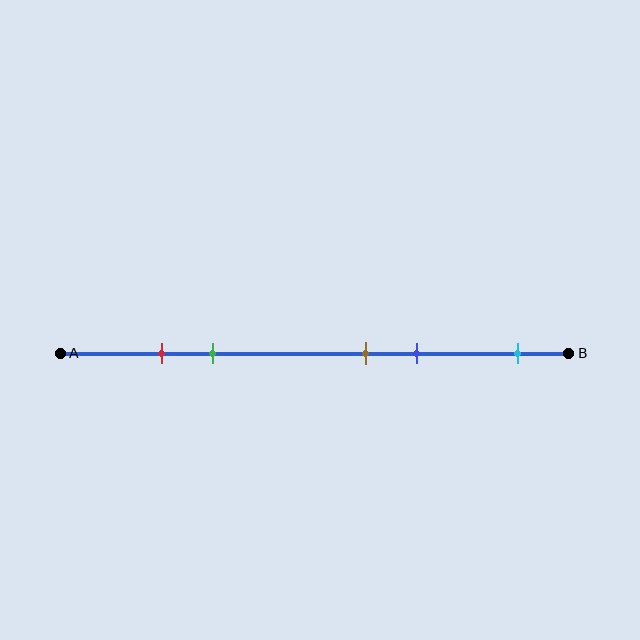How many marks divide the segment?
There are 5 marks dividing the segment.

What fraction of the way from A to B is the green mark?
The green mark is approximately 30% (0.3) of the way from A to B.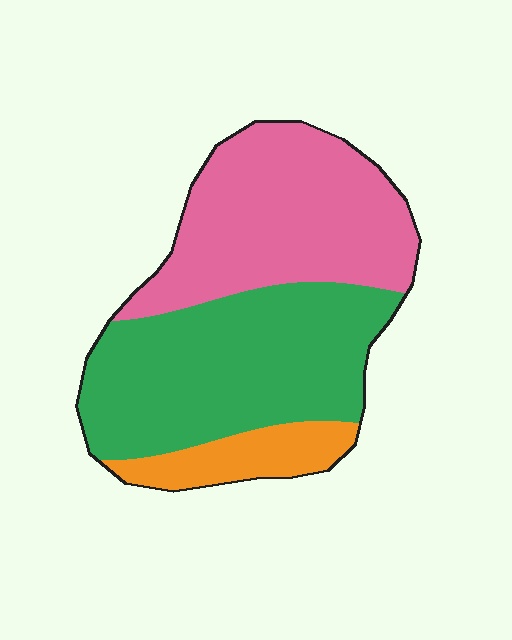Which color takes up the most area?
Green, at roughly 45%.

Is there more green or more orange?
Green.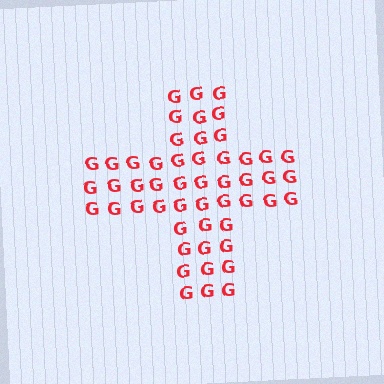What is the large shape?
The large shape is a cross.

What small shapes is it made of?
It is made of small letter G's.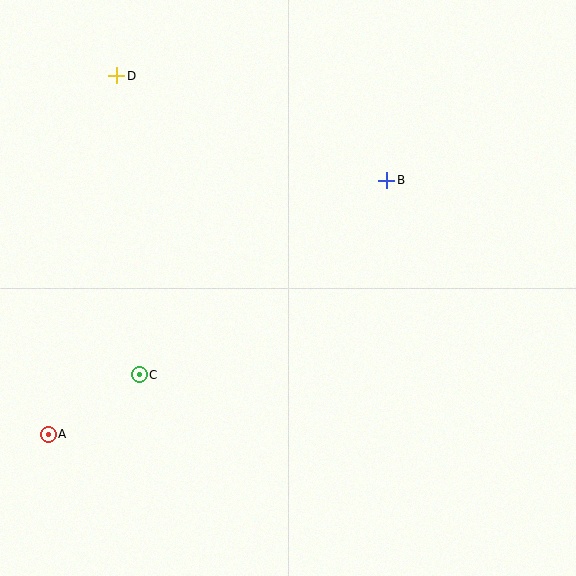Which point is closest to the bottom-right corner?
Point B is closest to the bottom-right corner.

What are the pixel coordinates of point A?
Point A is at (48, 434).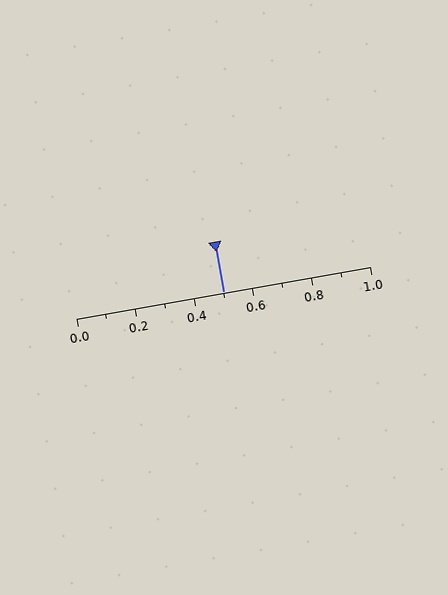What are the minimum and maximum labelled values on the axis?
The axis runs from 0.0 to 1.0.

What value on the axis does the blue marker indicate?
The marker indicates approximately 0.5.